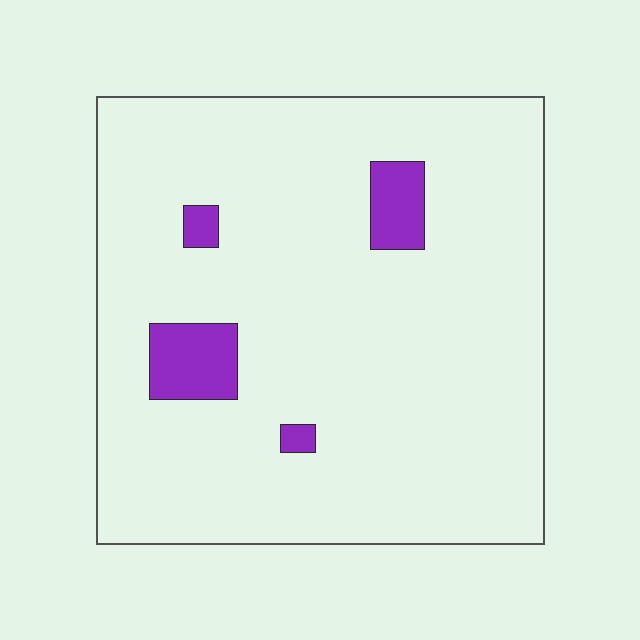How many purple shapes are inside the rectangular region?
4.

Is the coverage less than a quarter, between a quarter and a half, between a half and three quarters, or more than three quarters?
Less than a quarter.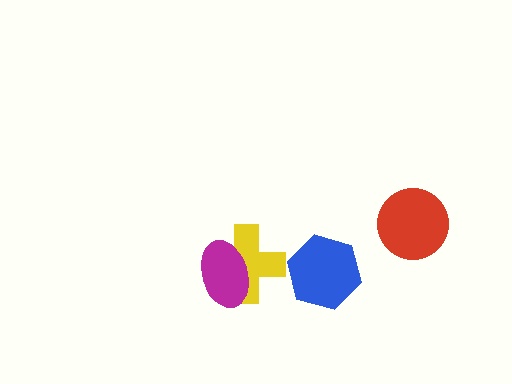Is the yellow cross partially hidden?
Yes, it is partially covered by another shape.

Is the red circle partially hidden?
No, no other shape covers it.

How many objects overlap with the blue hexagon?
0 objects overlap with the blue hexagon.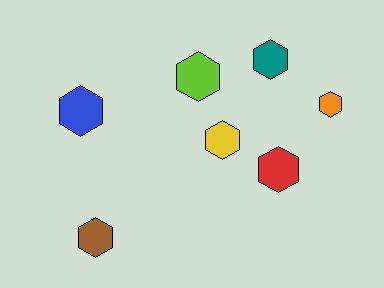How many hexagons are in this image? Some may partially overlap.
There are 7 hexagons.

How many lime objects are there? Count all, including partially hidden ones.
There is 1 lime object.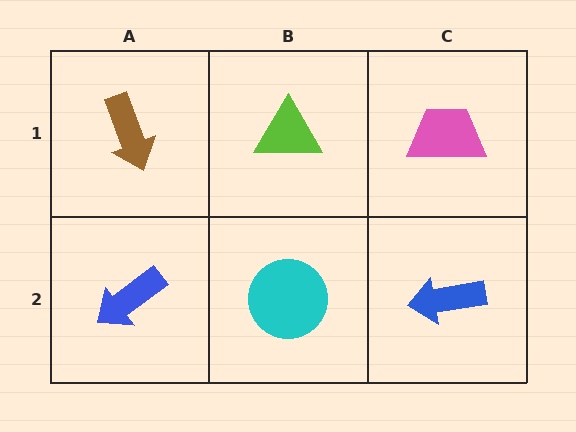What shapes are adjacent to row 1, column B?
A cyan circle (row 2, column B), a brown arrow (row 1, column A), a pink trapezoid (row 1, column C).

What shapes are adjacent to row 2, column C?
A pink trapezoid (row 1, column C), a cyan circle (row 2, column B).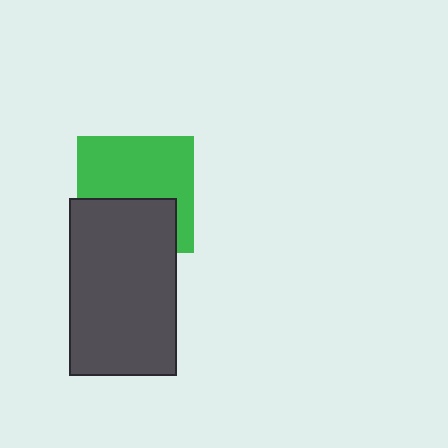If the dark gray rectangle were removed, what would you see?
You would see the complete green square.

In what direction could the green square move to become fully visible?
The green square could move up. That would shift it out from behind the dark gray rectangle entirely.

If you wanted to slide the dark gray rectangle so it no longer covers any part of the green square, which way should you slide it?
Slide it down — that is the most direct way to separate the two shapes.